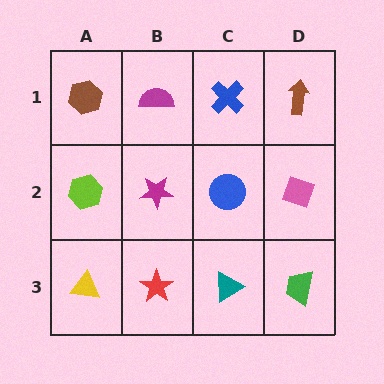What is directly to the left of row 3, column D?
A teal triangle.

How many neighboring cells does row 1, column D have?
2.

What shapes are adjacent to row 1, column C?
A blue circle (row 2, column C), a magenta semicircle (row 1, column B), a brown arrow (row 1, column D).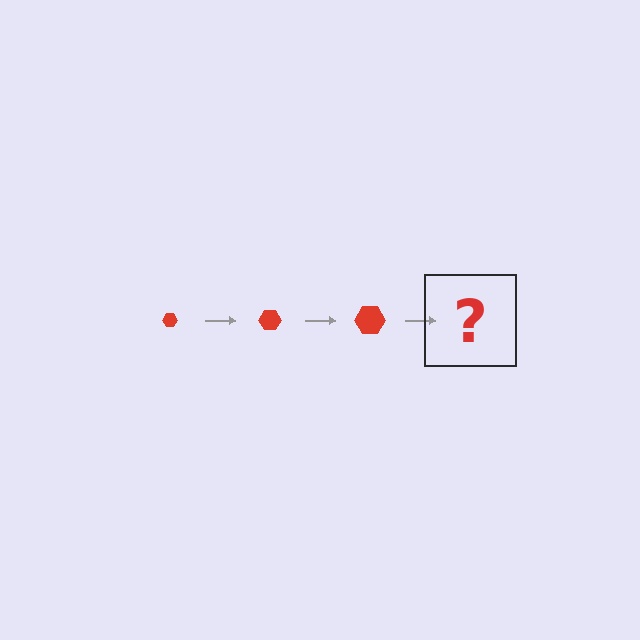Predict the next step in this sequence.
The next step is a red hexagon, larger than the previous one.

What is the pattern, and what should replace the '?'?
The pattern is that the hexagon gets progressively larger each step. The '?' should be a red hexagon, larger than the previous one.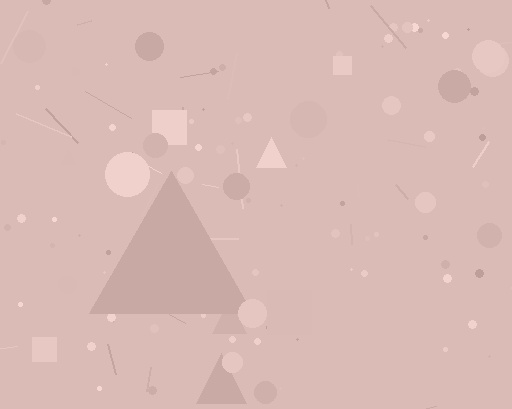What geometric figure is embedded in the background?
A triangle is embedded in the background.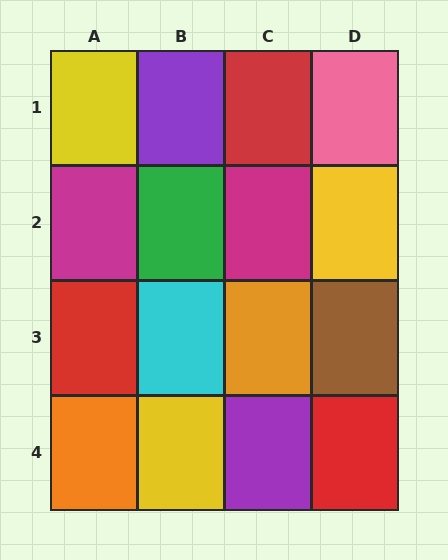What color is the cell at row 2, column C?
Magenta.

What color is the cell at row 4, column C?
Purple.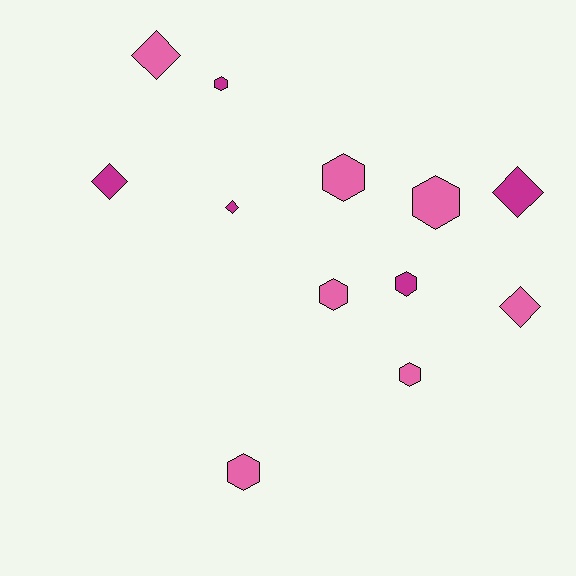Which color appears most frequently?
Pink, with 7 objects.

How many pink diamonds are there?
There are 2 pink diamonds.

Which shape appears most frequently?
Hexagon, with 7 objects.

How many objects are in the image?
There are 12 objects.